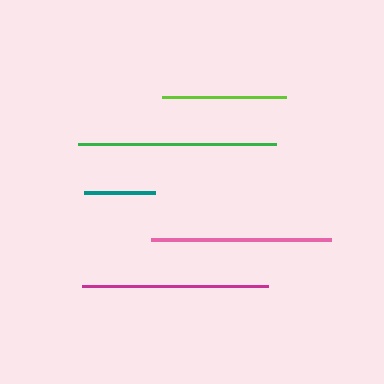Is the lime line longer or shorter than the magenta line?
The magenta line is longer than the lime line.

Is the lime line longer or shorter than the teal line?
The lime line is longer than the teal line.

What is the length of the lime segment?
The lime segment is approximately 124 pixels long.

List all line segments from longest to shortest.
From longest to shortest: green, magenta, pink, lime, teal.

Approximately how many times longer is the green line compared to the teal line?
The green line is approximately 2.8 times the length of the teal line.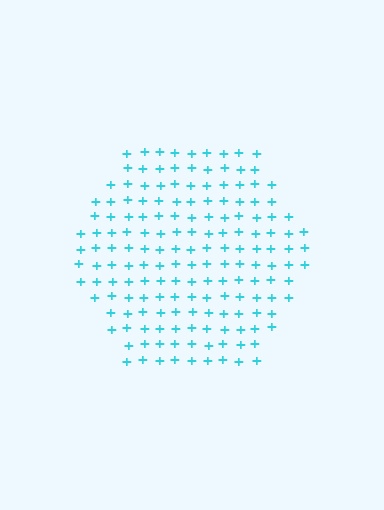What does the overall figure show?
The overall figure shows a hexagon.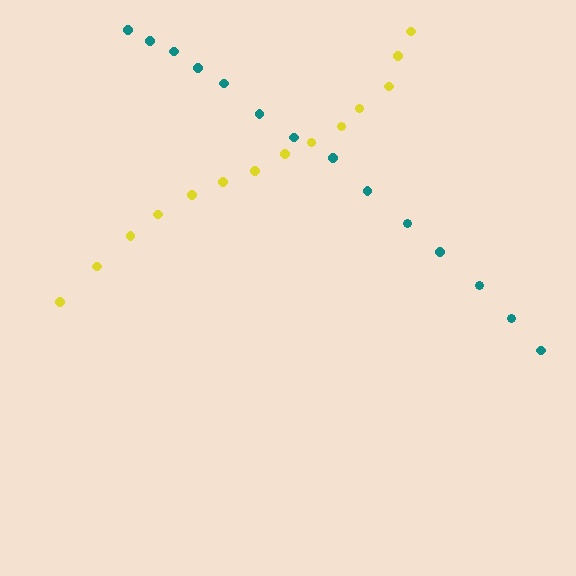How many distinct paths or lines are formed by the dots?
There are 2 distinct paths.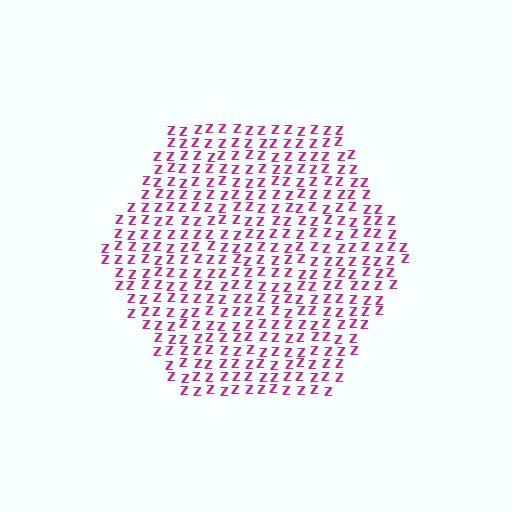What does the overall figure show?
The overall figure shows a hexagon.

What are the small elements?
The small elements are letter Z's.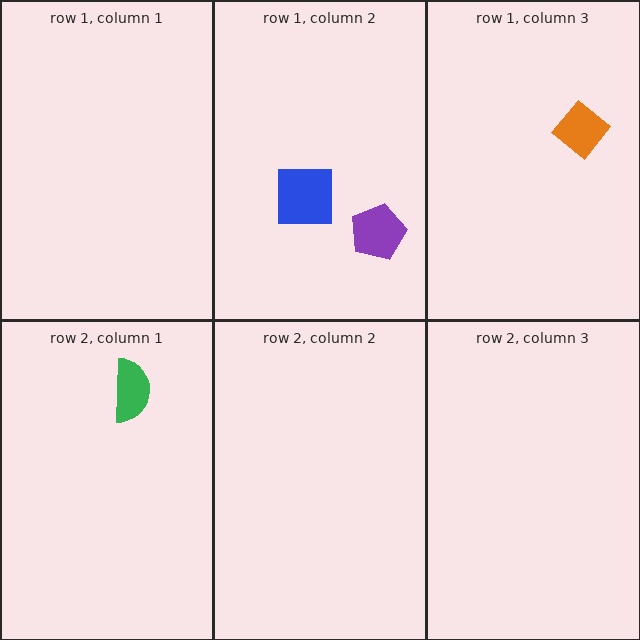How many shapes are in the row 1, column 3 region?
1.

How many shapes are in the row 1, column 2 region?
2.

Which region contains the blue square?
The row 1, column 2 region.